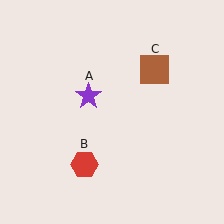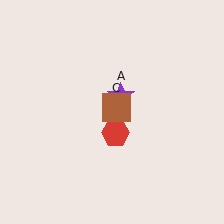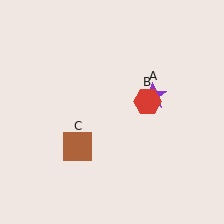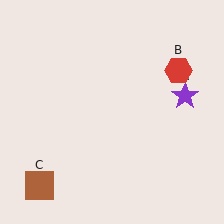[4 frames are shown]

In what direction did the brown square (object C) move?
The brown square (object C) moved down and to the left.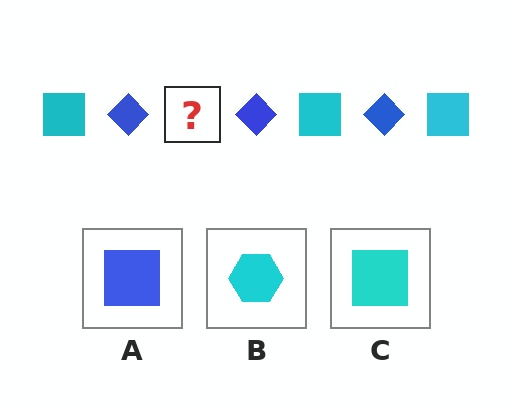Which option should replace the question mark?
Option C.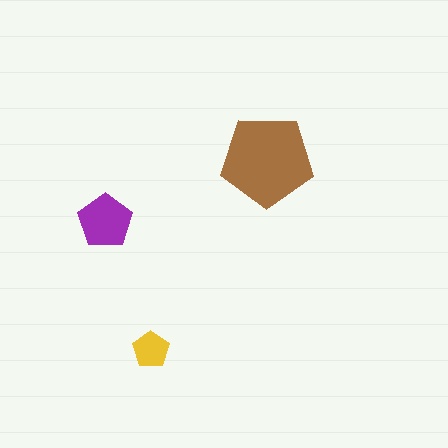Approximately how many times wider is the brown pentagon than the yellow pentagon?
About 2.5 times wider.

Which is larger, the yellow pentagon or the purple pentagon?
The purple one.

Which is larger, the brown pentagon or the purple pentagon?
The brown one.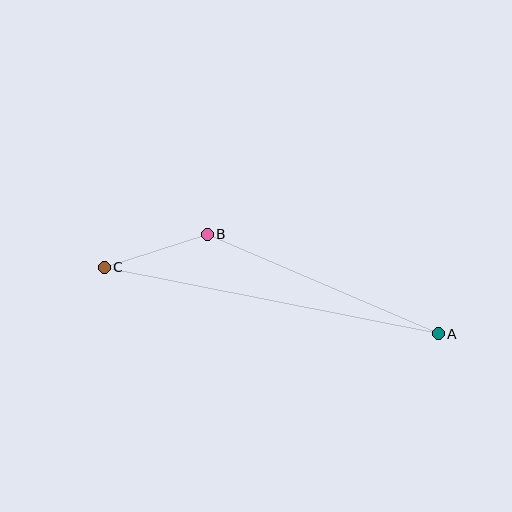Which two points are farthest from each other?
Points A and C are farthest from each other.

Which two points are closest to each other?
Points B and C are closest to each other.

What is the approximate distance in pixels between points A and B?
The distance between A and B is approximately 252 pixels.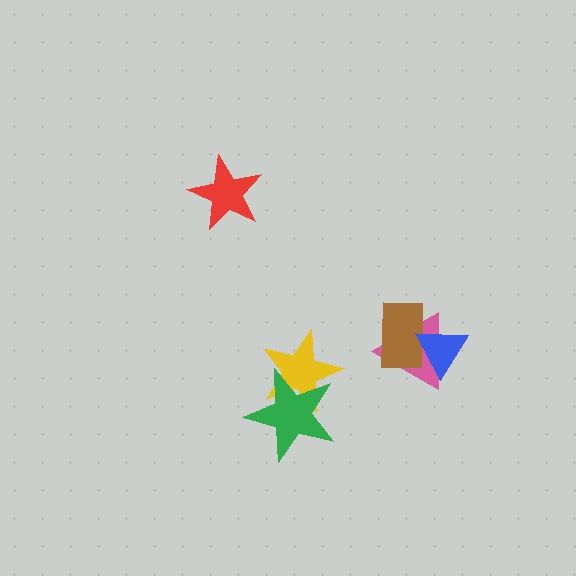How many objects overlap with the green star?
1 object overlaps with the green star.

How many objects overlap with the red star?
0 objects overlap with the red star.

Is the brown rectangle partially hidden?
Yes, it is partially covered by another shape.